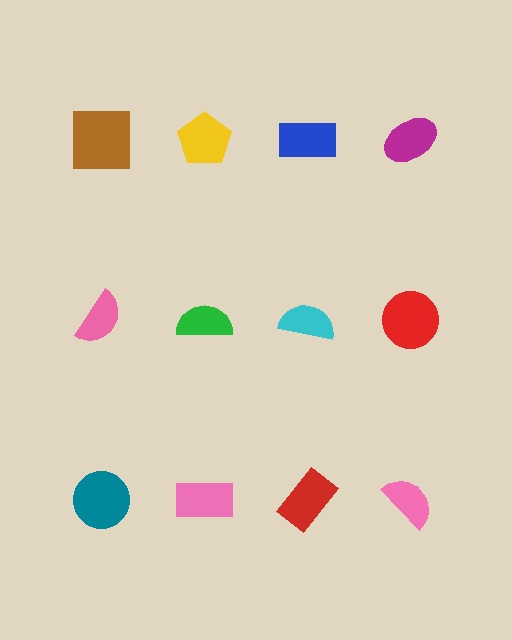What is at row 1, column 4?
A magenta ellipse.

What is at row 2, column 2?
A green semicircle.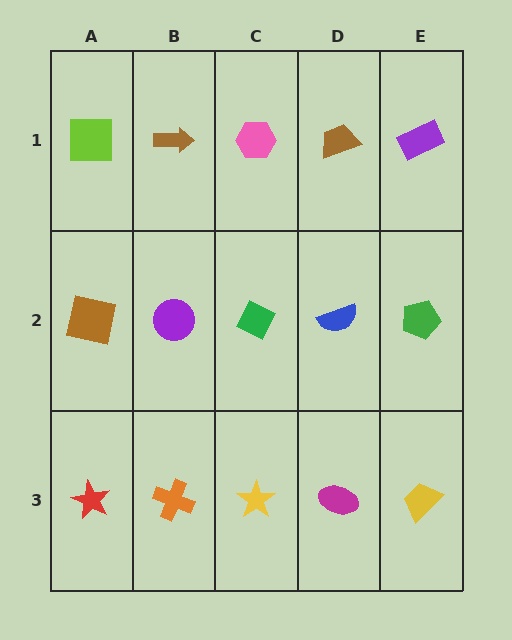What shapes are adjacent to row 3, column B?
A purple circle (row 2, column B), a red star (row 3, column A), a yellow star (row 3, column C).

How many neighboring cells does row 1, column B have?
3.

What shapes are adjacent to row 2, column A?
A lime square (row 1, column A), a red star (row 3, column A), a purple circle (row 2, column B).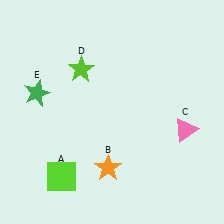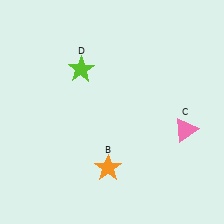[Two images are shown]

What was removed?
The green star (E), the lime square (A) were removed in Image 2.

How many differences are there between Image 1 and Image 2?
There are 2 differences between the two images.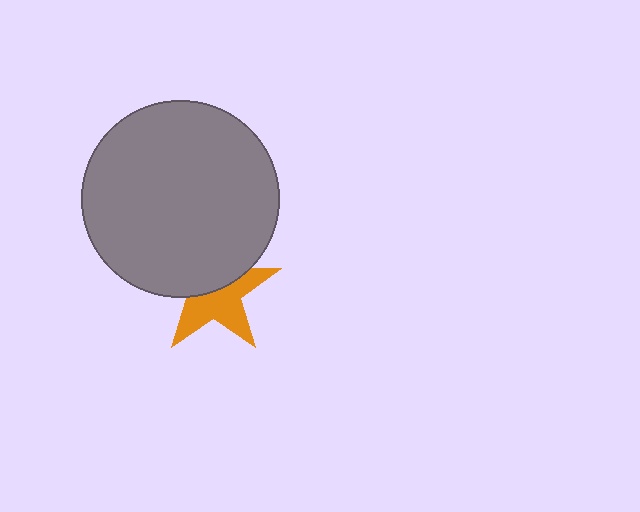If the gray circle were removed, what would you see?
You would see the complete orange star.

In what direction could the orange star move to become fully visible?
The orange star could move down. That would shift it out from behind the gray circle entirely.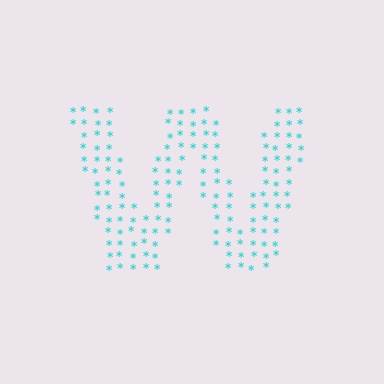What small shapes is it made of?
It is made of small asterisks.